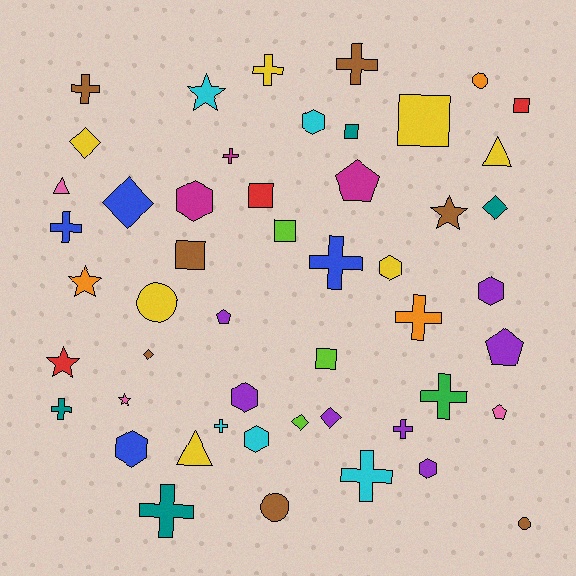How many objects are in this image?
There are 50 objects.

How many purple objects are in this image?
There are 7 purple objects.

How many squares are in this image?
There are 7 squares.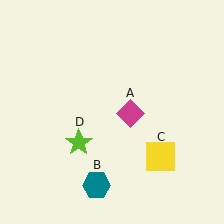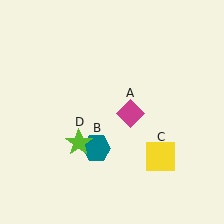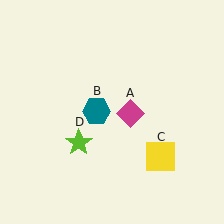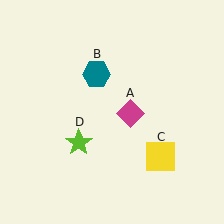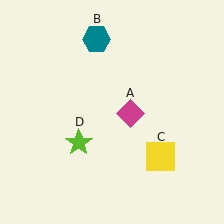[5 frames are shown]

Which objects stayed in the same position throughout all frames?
Magenta diamond (object A) and yellow square (object C) and lime star (object D) remained stationary.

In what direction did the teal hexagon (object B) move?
The teal hexagon (object B) moved up.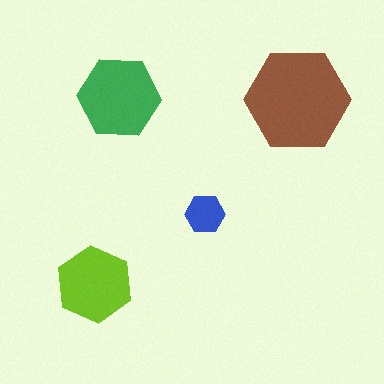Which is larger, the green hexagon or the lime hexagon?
The green one.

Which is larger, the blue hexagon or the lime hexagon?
The lime one.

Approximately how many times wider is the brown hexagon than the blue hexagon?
About 2.5 times wider.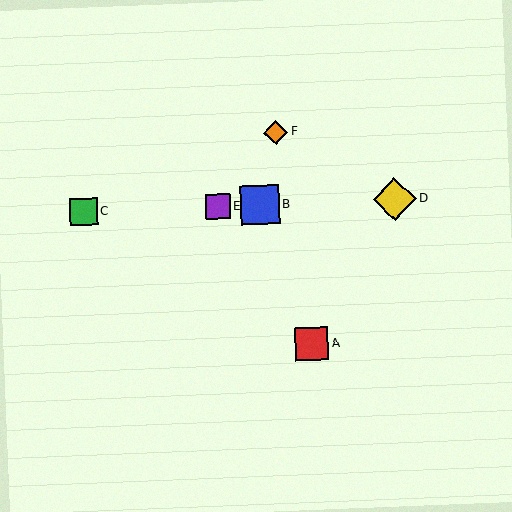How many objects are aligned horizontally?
4 objects (B, C, D, E) are aligned horizontally.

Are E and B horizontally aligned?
Yes, both are at y≈206.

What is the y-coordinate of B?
Object B is at y≈205.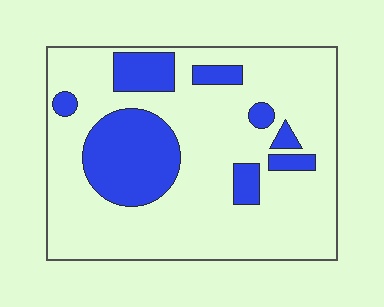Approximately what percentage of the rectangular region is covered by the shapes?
Approximately 25%.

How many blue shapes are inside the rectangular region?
8.